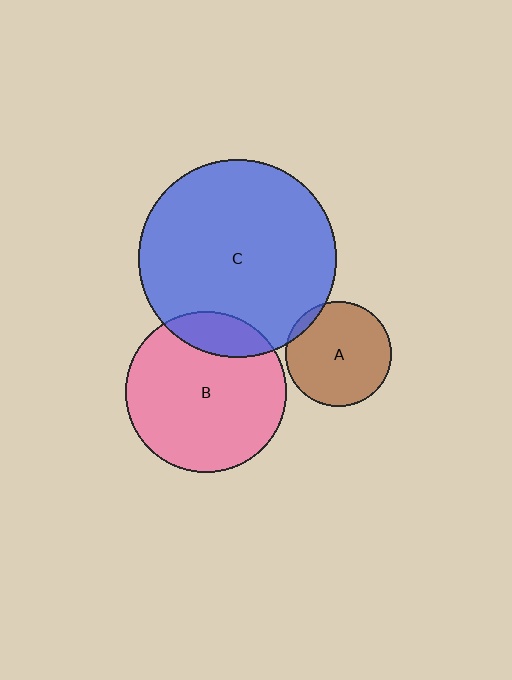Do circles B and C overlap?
Yes.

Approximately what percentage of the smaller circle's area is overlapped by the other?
Approximately 15%.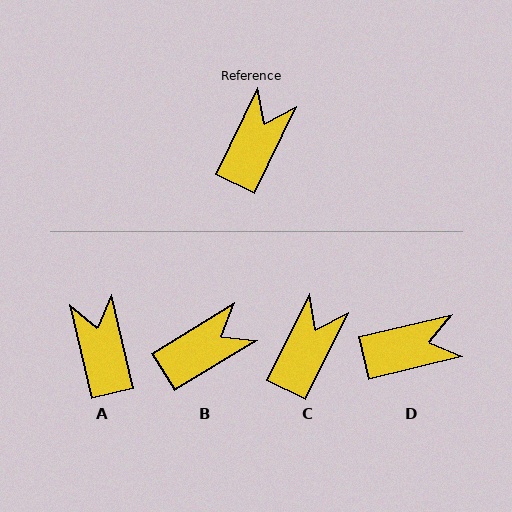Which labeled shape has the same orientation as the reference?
C.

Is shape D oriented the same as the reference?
No, it is off by about 51 degrees.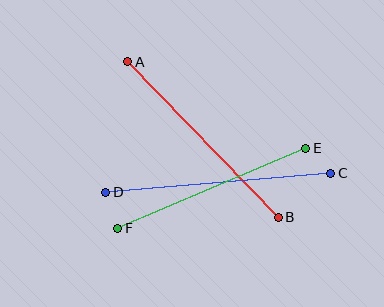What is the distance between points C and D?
The distance is approximately 226 pixels.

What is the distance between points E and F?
The distance is approximately 204 pixels.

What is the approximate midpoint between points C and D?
The midpoint is at approximately (218, 183) pixels.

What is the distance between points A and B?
The distance is approximately 216 pixels.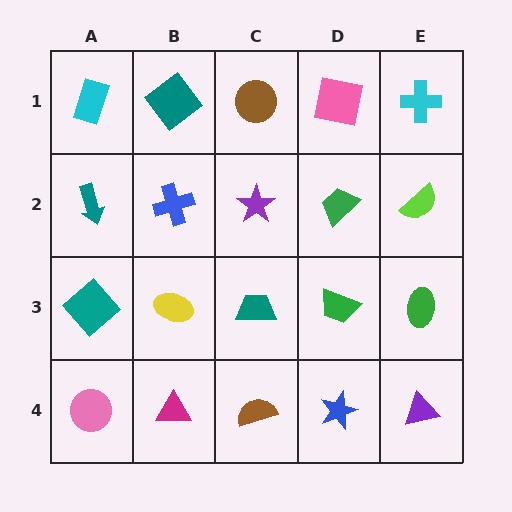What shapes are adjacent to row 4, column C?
A teal trapezoid (row 3, column C), a magenta triangle (row 4, column B), a blue star (row 4, column D).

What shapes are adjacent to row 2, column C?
A brown circle (row 1, column C), a teal trapezoid (row 3, column C), a blue cross (row 2, column B), a green trapezoid (row 2, column D).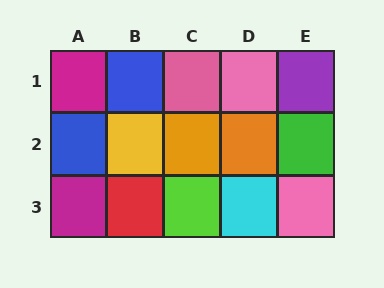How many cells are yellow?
1 cell is yellow.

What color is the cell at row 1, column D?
Pink.